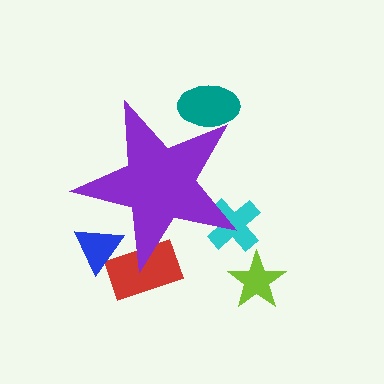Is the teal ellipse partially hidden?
Yes, the teal ellipse is partially hidden behind the purple star.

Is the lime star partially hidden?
No, the lime star is fully visible.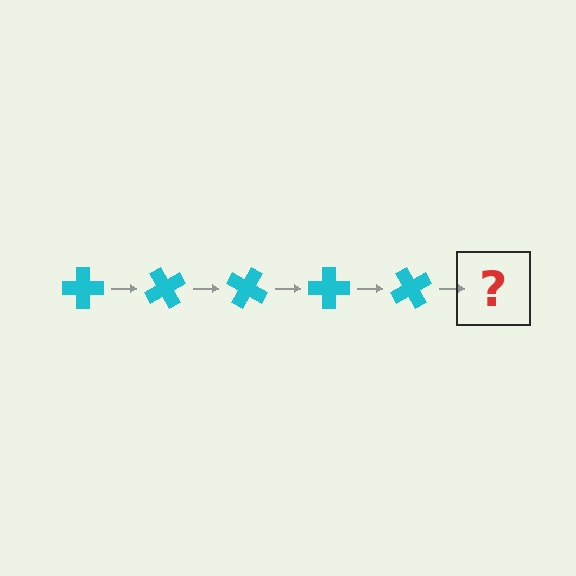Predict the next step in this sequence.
The next step is a cyan cross rotated 300 degrees.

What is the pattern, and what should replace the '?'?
The pattern is that the cross rotates 60 degrees each step. The '?' should be a cyan cross rotated 300 degrees.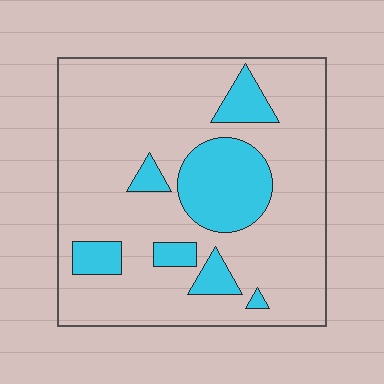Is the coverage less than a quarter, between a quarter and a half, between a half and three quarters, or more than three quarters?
Less than a quarter.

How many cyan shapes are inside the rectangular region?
7.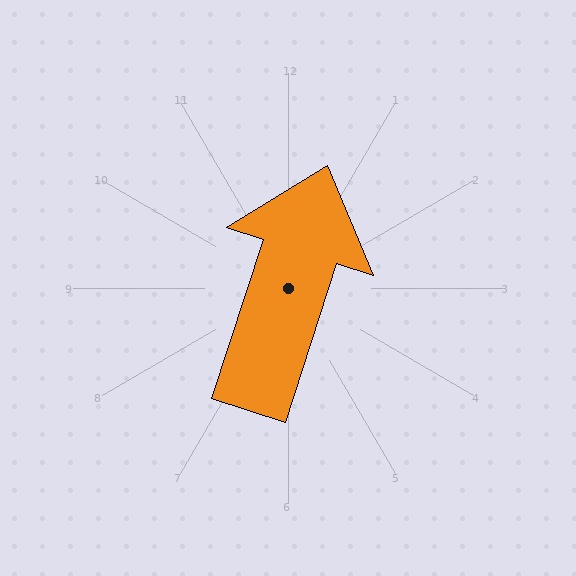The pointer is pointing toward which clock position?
Roughly 1 o'clock.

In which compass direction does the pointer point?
North.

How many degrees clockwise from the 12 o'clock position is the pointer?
Approximately 18 degrees.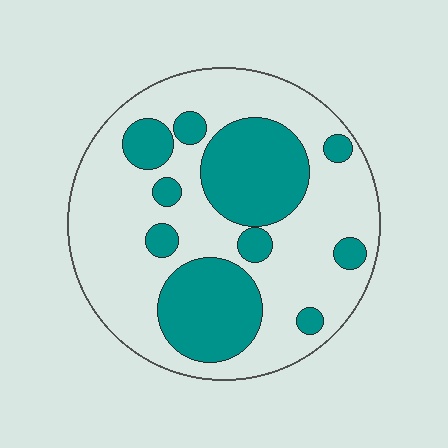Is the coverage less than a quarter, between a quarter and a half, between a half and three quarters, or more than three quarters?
Between a quarter and a half.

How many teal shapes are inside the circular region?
10.